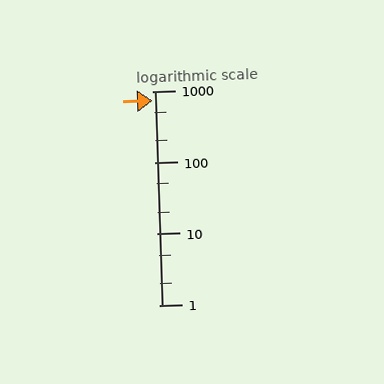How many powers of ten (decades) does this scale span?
The scale spans 3 decades, from 1 to 1000.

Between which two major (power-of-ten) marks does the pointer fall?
The pointer is between 100 and 1000.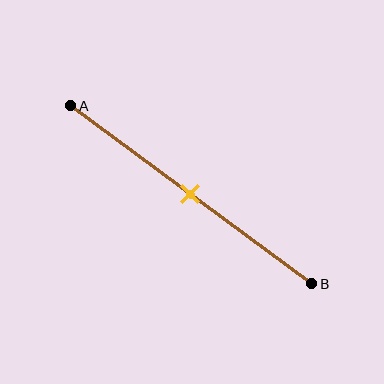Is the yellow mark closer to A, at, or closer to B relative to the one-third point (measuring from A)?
The yellow mark is closer to point B than the one-third point of segment AB.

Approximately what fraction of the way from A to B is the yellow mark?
The yellow mark is approximately 50% of the way from A to B.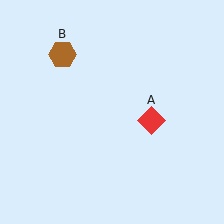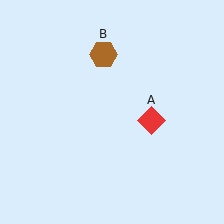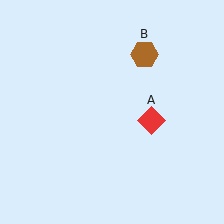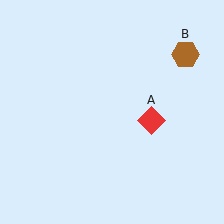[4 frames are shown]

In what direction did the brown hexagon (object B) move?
The brown hexagon (object B) moved right.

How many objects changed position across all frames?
1 object changed position: brown hexagon (object B).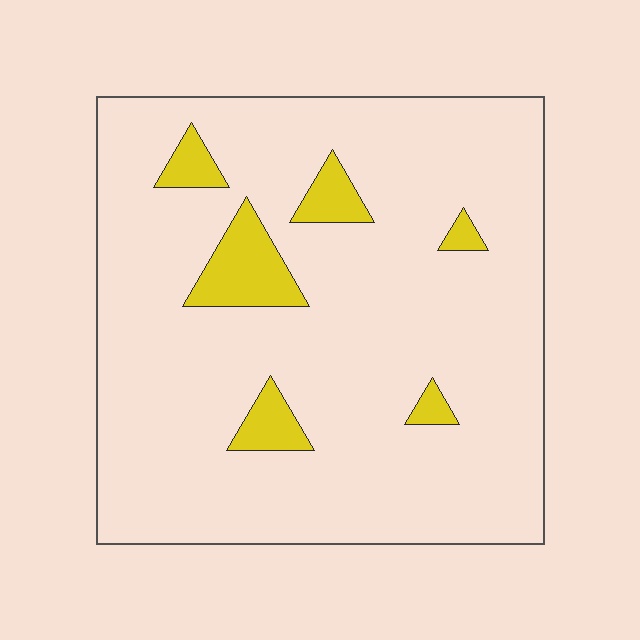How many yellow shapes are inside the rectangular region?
6.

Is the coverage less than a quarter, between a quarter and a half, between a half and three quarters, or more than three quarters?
Less than a quarter.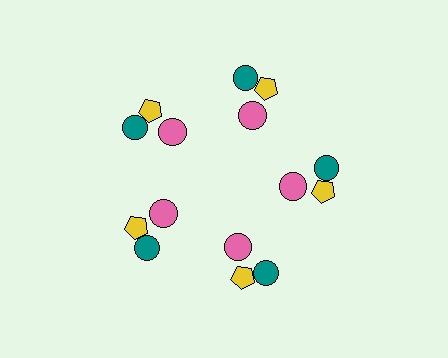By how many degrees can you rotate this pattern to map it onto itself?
The pattern maps onto itself every 72 degrees of rotation.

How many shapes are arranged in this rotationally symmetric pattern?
There are 15 shapes, arranged in 5 groups of 3.